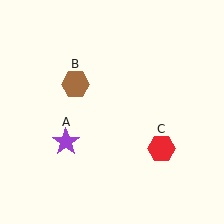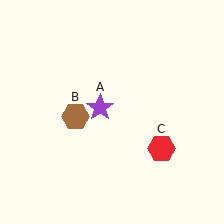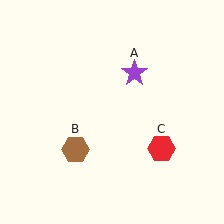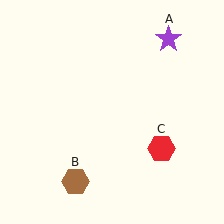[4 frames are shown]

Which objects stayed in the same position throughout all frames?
Red hexagon (object C) remained stationary.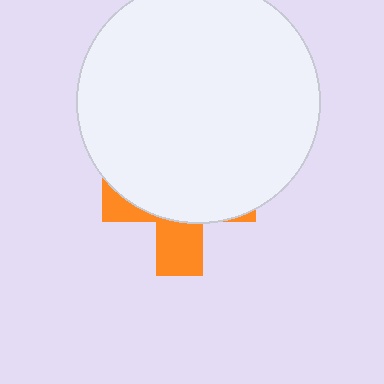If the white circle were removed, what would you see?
You would see the complete orange cross.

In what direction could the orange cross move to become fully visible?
The orange cross could move down. That would shift it out from behind the white circle entirely.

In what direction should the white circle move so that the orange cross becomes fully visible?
The white circle should move up. That is the shortest direction to clear the overlap and leave the orange cross fully visible.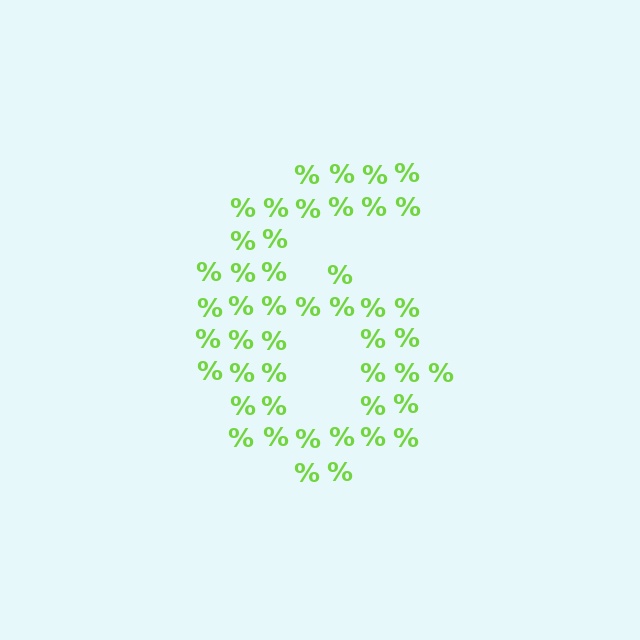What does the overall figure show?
The overall figure shows the digit 6.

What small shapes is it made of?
It is made of small percent signs.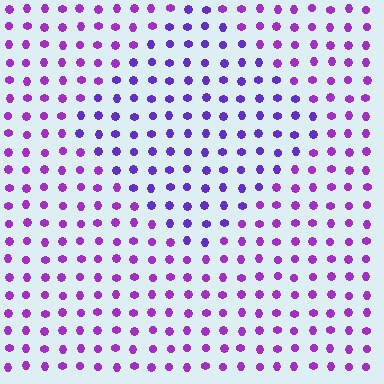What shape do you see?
I see a diamond.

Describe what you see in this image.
The image is filled with small purple elements in a uniform arrangement. A diamond-shaped region is visible where the elements are tinted to a slightly different hue, forming a subtle color boundary.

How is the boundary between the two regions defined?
The boundary is defined purely by a slight shift in hue (about 25 degrees). Spacing, size, and orientation are identical on both sides.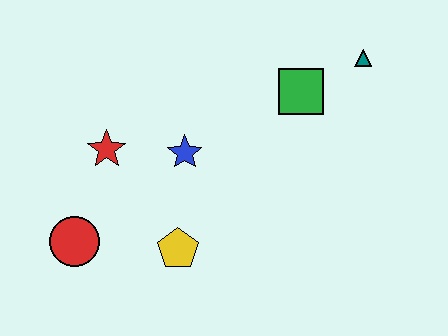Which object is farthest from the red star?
The teal triangle is farthest from the red star.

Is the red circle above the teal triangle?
No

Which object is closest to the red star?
The blue star is closest to the red star.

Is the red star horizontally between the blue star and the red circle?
Yes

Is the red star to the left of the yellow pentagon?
Yes